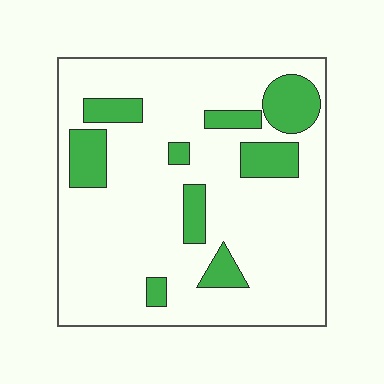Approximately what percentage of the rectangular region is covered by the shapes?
Approximately 20%.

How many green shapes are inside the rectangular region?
9.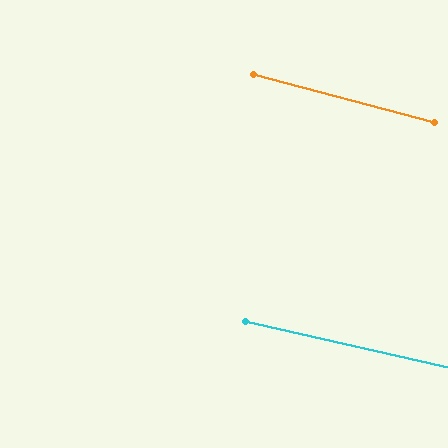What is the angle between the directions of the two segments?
Approximately 2 degrees.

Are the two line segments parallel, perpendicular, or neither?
Parallel — their directions differ by only 1.9°.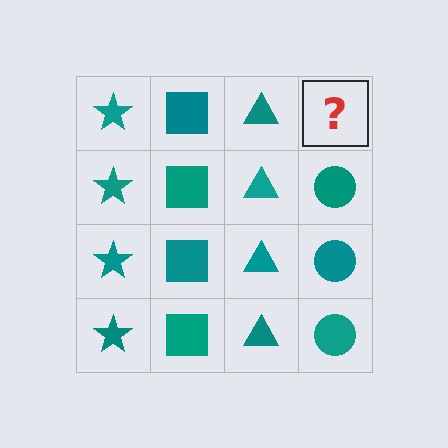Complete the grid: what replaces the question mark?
The question mark should be replaced with a teal circle.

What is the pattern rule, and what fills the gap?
The rule is that each column has a consistent shape. The gap should be filled with a teal circle.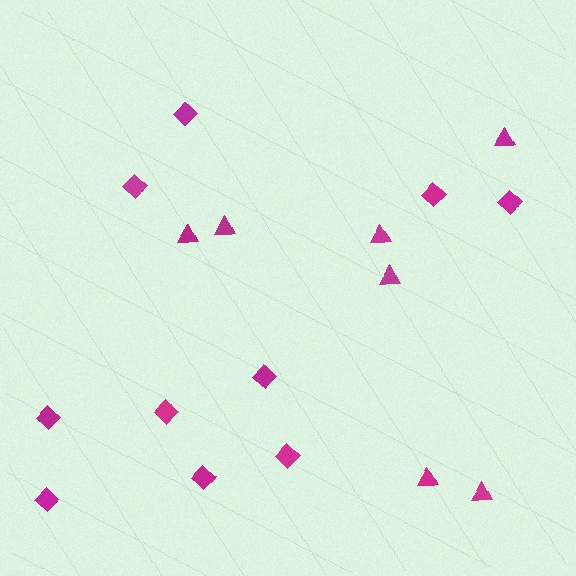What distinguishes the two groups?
There are 2 groups: one group of triangles (7) and one group of diamonds (10).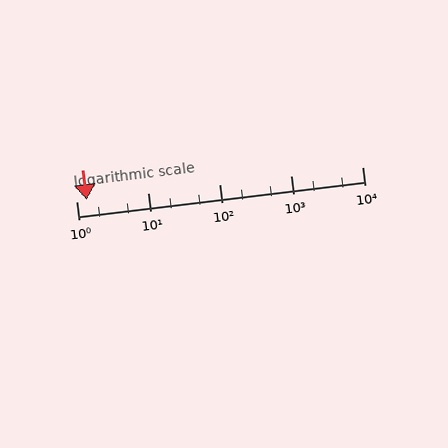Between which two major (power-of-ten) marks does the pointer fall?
The pointer is between 1 and 10.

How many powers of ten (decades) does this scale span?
The scale spans 4 decades, from 1 to 10000.